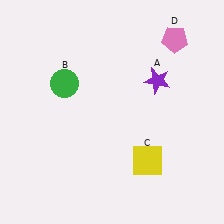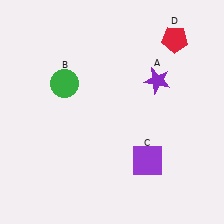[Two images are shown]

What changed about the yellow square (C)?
In Image 1, C is yellow. In Image 2, it changed to purple.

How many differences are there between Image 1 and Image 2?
There are 2 differences between the two images.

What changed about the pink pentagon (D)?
In Image 1, D is pink. In Image 2, it changed to red.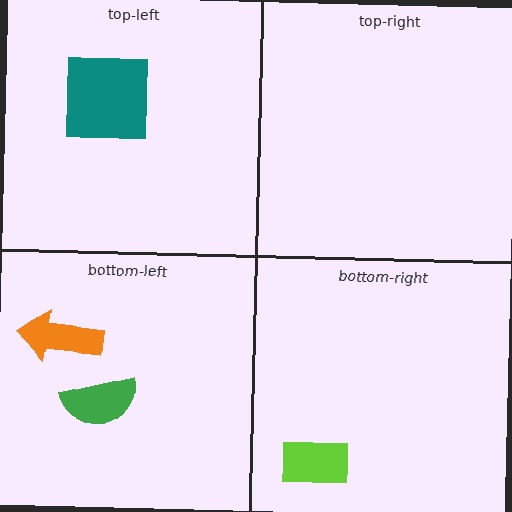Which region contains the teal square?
The top-left region.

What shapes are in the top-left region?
The teal square.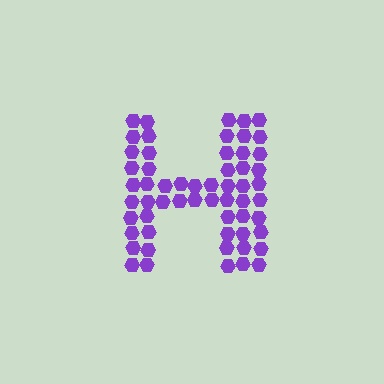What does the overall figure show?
The overall figure shows the letter H.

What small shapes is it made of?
It is made of small hexagons.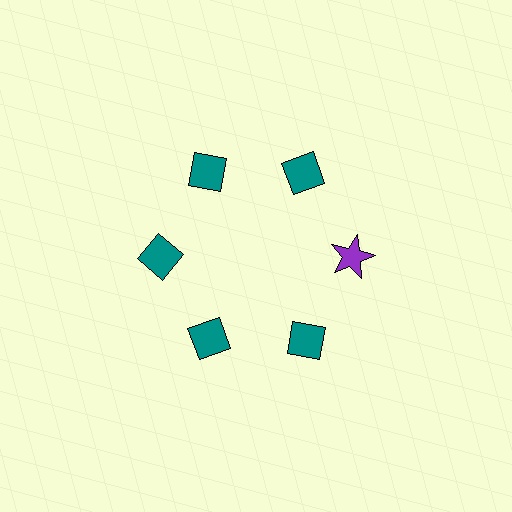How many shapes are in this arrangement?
There are 6 shapes arranged in a ring pattern.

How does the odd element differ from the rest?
It differs in both color (purple instead of teal) and shape (star instead of diamond).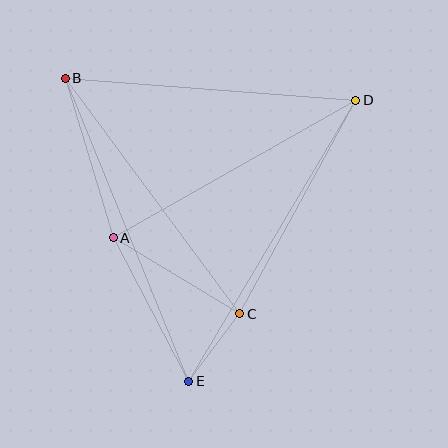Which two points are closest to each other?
Points C and E are closest to each other.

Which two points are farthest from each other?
Points B and E are farthest from each other.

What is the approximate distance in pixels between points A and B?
The distance between A and B is approximately 166 pixels.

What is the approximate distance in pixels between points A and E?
The distance between A and E is approximately 162 pixels.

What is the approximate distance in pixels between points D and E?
The distance between D and E is approximately 327 pixels.